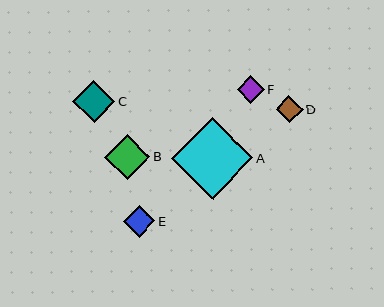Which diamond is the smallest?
Diamond D is the smallest with a size of approximately 27 pixels.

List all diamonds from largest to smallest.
From largest to smallest: A, B, C, E, F, D.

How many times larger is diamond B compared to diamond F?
Diamond B is approximately 1.7 times the size of diamond F.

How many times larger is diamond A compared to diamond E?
Diamond A is approximately 2.6 times the size of diamond E.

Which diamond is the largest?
Diamond A is the largest with a size of approximately 82 pixels.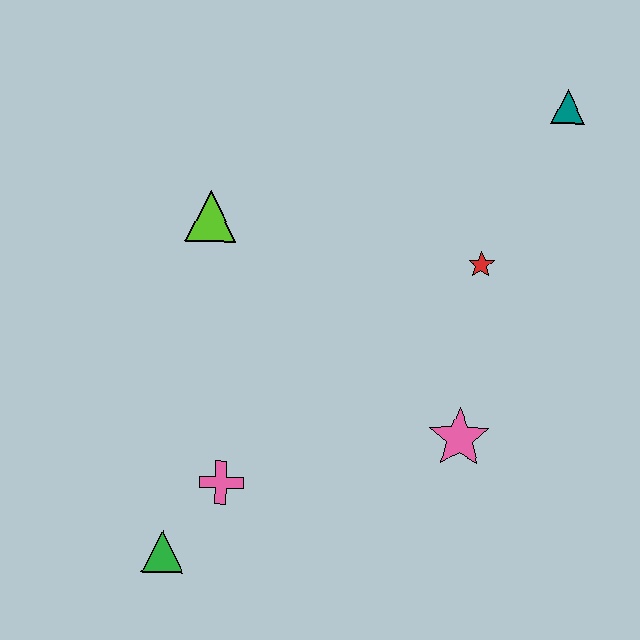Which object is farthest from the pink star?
The teal triangle is farthest from the pink star.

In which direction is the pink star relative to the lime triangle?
The pink star is to the right of the lime triangle.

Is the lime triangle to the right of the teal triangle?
No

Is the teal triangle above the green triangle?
Yes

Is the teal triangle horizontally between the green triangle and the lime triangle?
No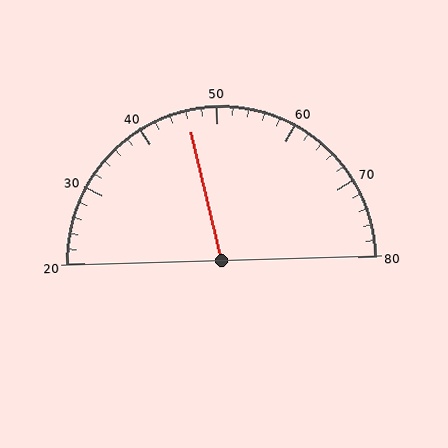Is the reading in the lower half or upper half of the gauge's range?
The reading is in the lower half of the range (20 to 80).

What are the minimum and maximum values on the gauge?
The gauge ranges from 20 to 80.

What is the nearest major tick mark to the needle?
The nearest major tick mark is 50.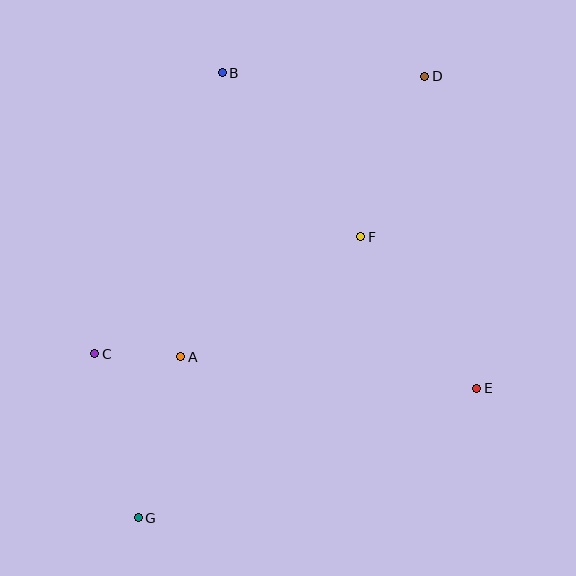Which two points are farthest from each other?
Points D and G are farthest from each other.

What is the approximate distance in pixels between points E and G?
The distance between E and G is approximately 362 pixels.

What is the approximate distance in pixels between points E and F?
The distance between E and F is approximately 191 pixels.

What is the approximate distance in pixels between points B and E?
The distance between B and E is approximately 405 pixels.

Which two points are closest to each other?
Points A and C are closest to each other.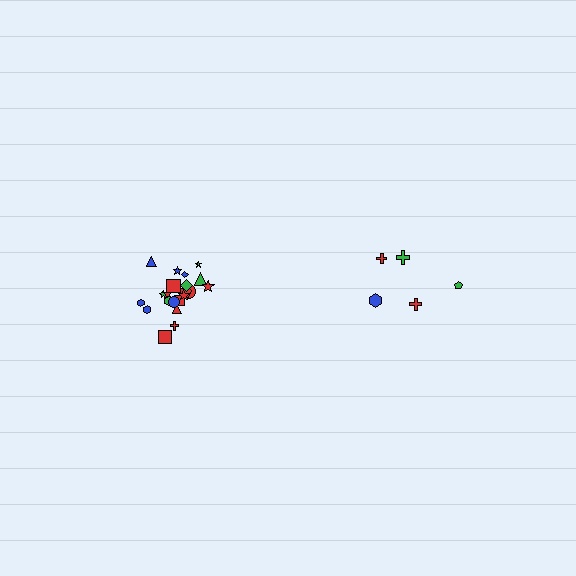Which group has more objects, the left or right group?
The left group.